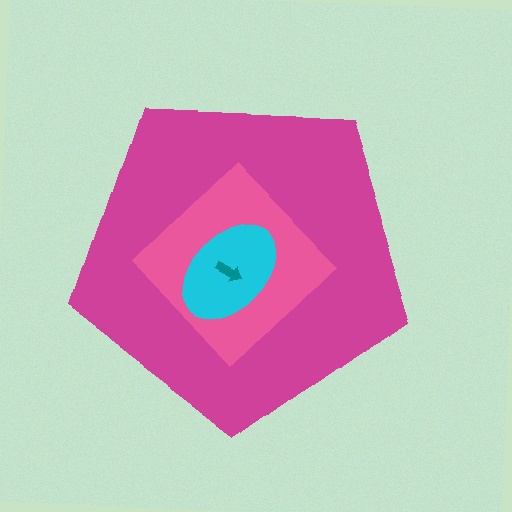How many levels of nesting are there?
4.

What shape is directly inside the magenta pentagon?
The pink diamond.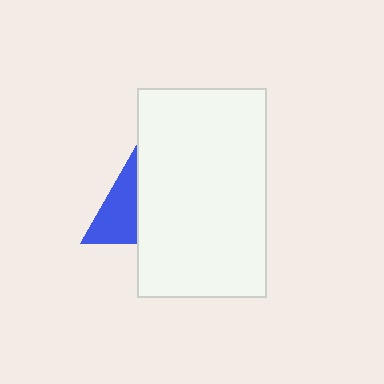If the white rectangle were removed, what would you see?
You would see the complete blue triangle.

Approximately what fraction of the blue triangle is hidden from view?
Roughly 49% of the blue triangle is hidden behind the white rectangle.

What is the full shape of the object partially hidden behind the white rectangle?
The partially hidden object is a blue triangle.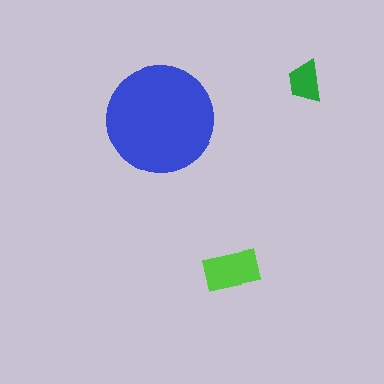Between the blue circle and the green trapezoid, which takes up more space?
The blue circle.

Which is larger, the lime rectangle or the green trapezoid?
The lime rectangle.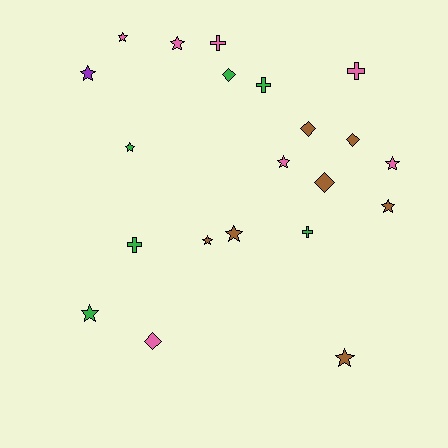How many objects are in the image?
There are 21 objects.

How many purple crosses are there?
There are no purple crosses.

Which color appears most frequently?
Brown, with 7 objects.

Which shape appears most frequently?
Star, with 11 objects.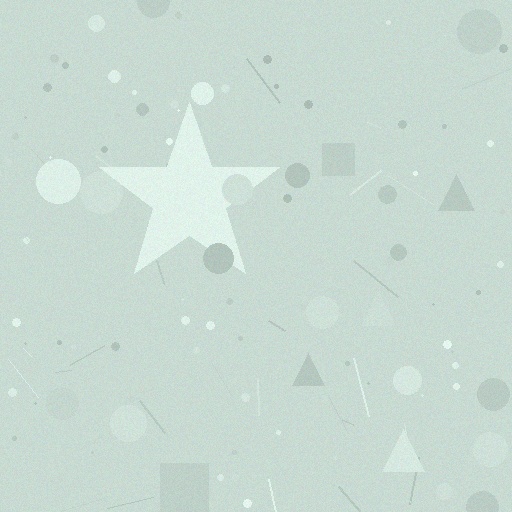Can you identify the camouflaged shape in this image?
The camouflaged shape is a star.